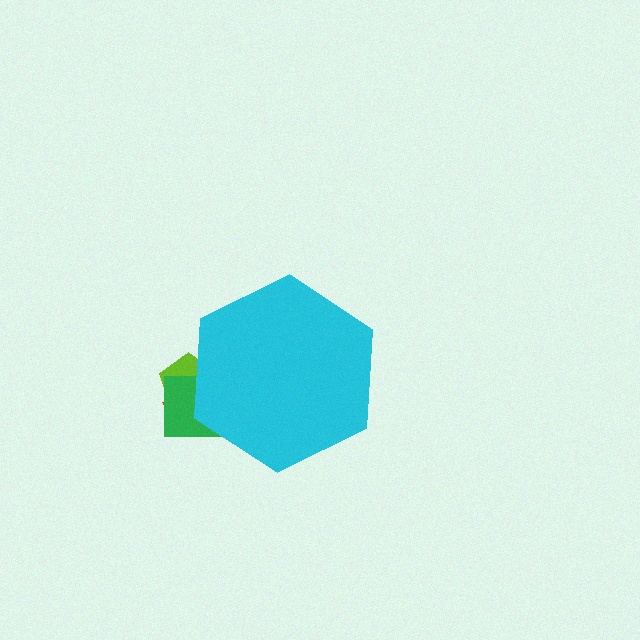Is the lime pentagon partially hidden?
Yes, the lime pentagon is partially hidden behind the cyan hexagon.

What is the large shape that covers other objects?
A cyan hexagon.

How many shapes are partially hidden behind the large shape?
3 shapes are partially hidden.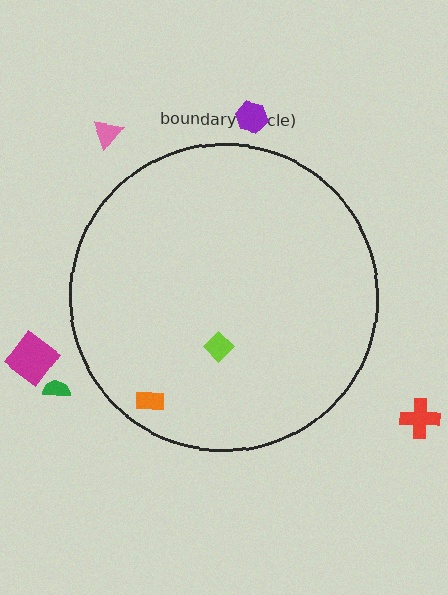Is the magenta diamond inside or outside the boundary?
Outside.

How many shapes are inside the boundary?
2 inside, 5 outside.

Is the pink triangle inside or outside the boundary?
Outside.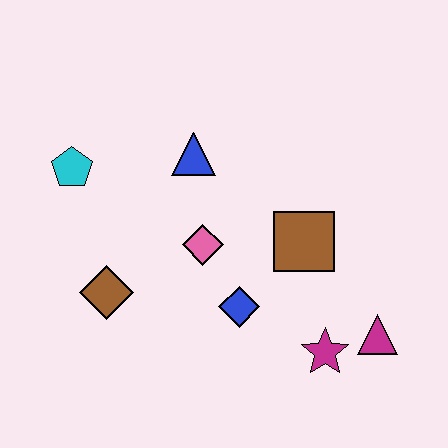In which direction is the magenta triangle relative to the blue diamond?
The magenta triangle is to the right of the blue diamond.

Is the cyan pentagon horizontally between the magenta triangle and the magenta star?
No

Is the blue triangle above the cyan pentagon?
Yes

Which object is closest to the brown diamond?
The pink diamond is closest to the brown diamond.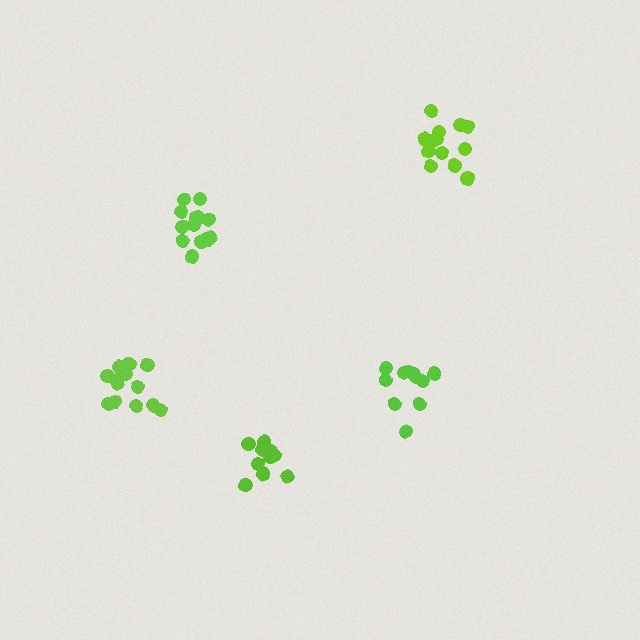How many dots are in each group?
Group 1: 11 dots, Group 2: 13 dots, Group 3: 14 dots, Group 4: 11 dots, Group 5: 14 dots (63 total).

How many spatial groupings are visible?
There are 5 spatial groupings.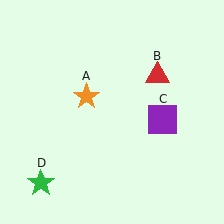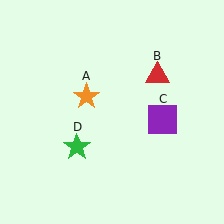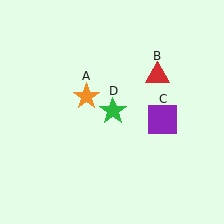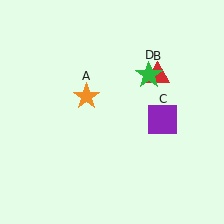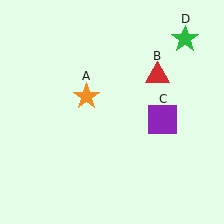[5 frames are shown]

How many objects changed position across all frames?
1 object changed position: green star (object D).